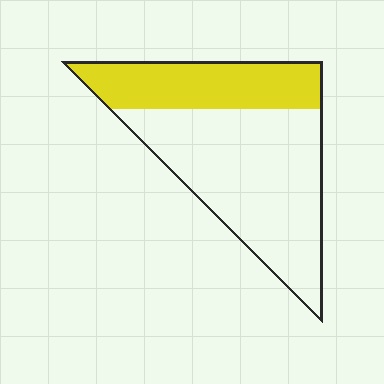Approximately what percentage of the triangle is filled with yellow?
Approximately 35%.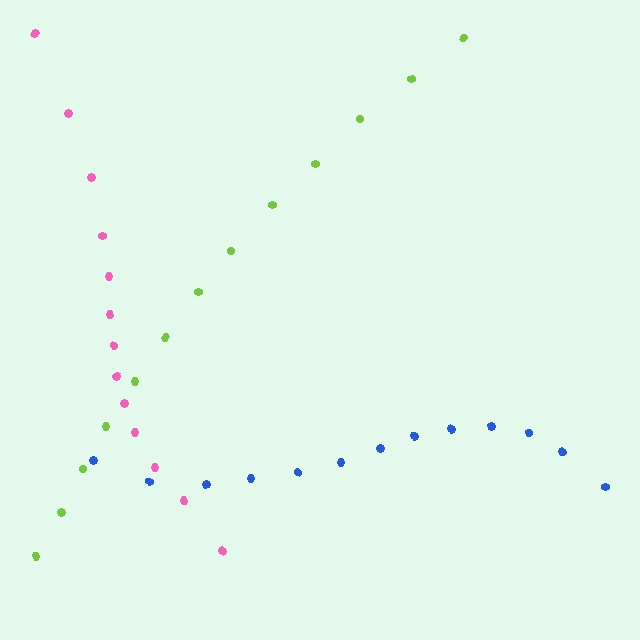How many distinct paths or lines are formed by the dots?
There are 3 distinct paths.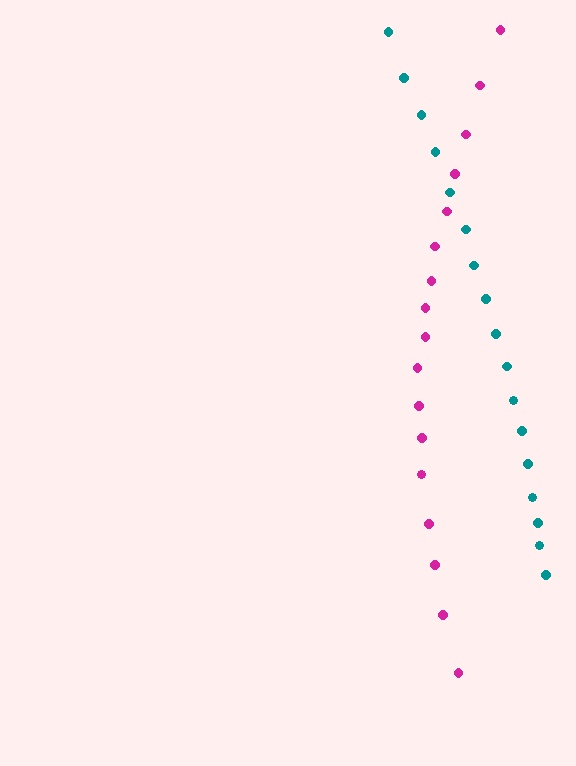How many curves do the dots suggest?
There are 2 distinct paths.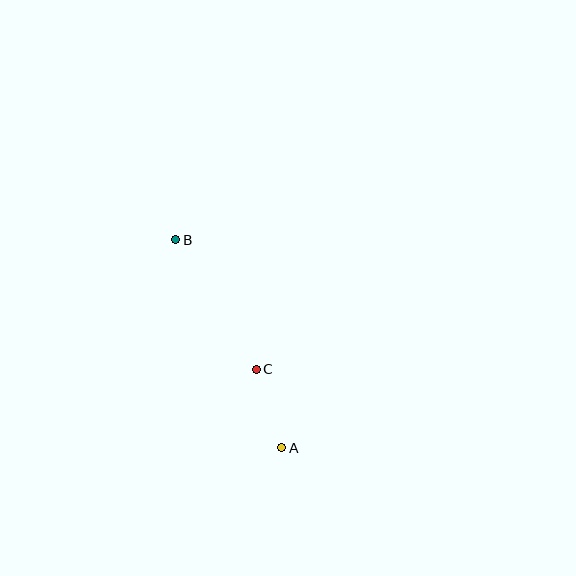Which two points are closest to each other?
Points A and C are closest to each other.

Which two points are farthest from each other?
Points A and B are farthest from each other.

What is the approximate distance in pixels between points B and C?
The distance between B and C is approximately 152 pixels.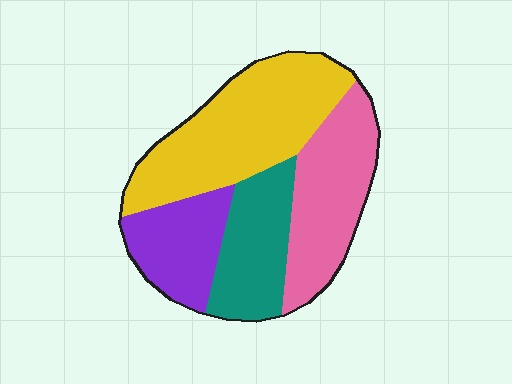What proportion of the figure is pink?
Pink covers 26% of the figure.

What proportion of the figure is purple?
Purple takes up less than a quarter of the figure.